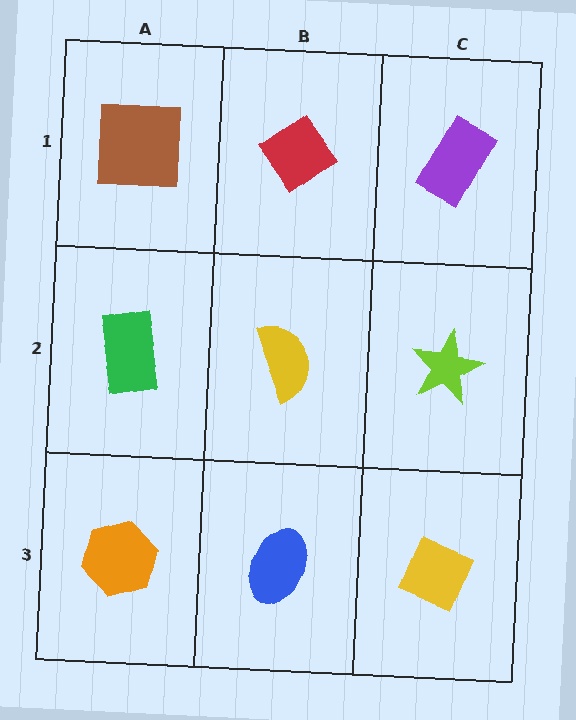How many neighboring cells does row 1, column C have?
2.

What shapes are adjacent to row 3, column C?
A lime star (row 2, column C), a blue ellipse (row 3, column B).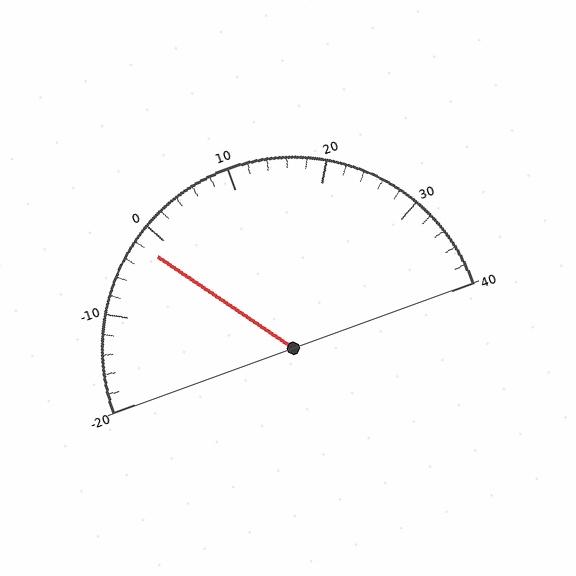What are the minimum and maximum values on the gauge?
The gauge ranges from -20 to 40.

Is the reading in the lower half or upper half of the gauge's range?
The reading is in the lower half of the range (-20 to 40).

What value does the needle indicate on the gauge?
The needle indicates approximately -2.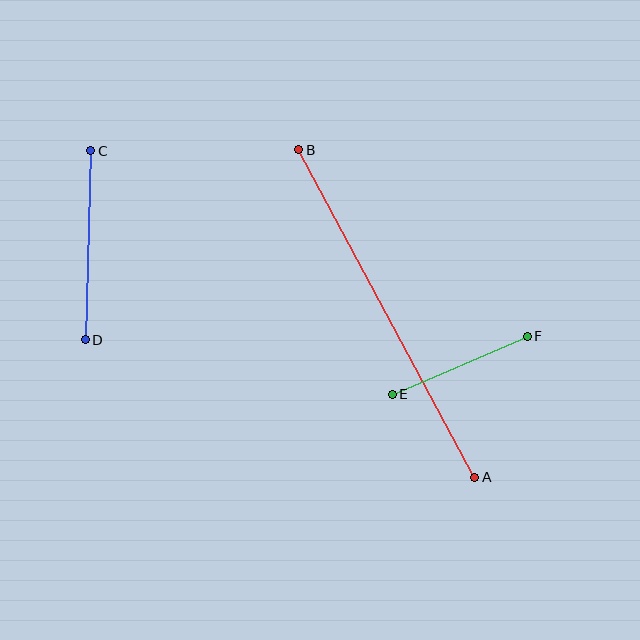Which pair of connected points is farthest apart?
Points A and B are farthest apart.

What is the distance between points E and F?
The distance is approximately 147 pixels.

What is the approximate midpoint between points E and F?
The midpoint is at approximately (460, 365) pixels.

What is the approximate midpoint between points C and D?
The midpoint is at approximately (88, 245) pixels.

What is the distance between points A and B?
The distance is approximately 372 pixels.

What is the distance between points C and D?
The distance is approximately 189 pixels.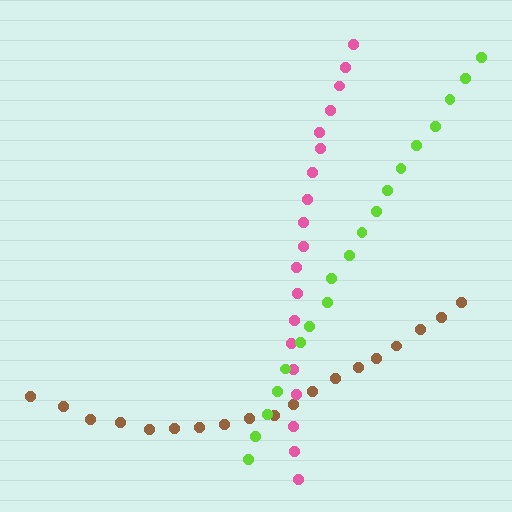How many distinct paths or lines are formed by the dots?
There are 3 distinct paths.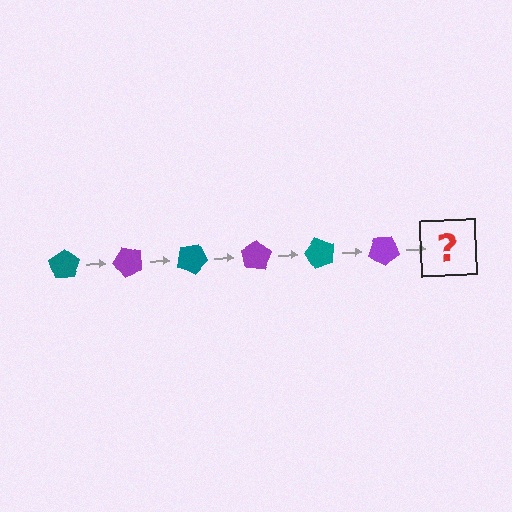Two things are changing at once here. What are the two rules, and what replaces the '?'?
The two rules are that it rotates 50 degrees each step and the color cycles through teal and purple. The '?' should be a teal pentagon, rotated 300 degrees from the start.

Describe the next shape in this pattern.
It should be a teal pentagon, rotated 300 degrees from the start.